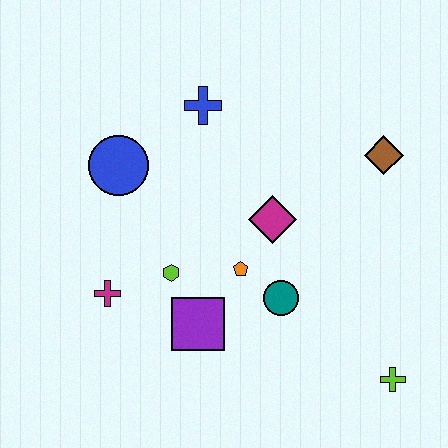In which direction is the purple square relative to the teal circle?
The purple square is to the left of the teal circle.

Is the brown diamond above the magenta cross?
Yes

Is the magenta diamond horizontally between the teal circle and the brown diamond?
No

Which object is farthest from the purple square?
The brown diamond is farthest from the purple square.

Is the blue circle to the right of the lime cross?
No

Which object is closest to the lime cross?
The teal circle is closest to the lime cross.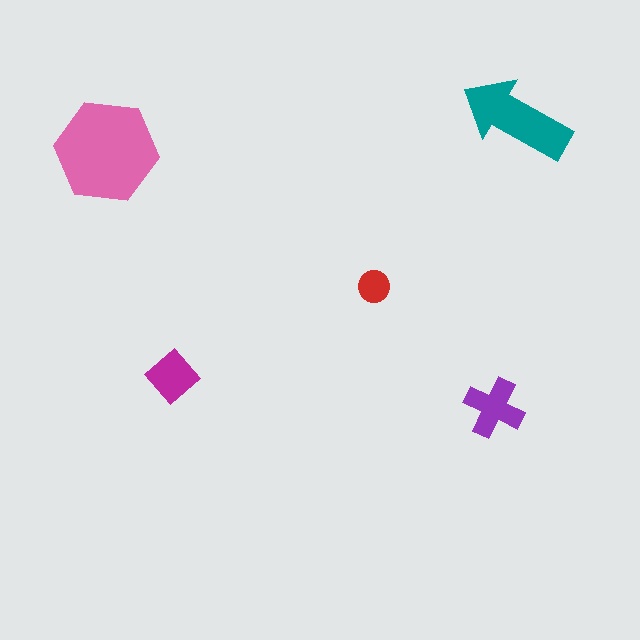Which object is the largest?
The pink hexagon.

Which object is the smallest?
The red circle.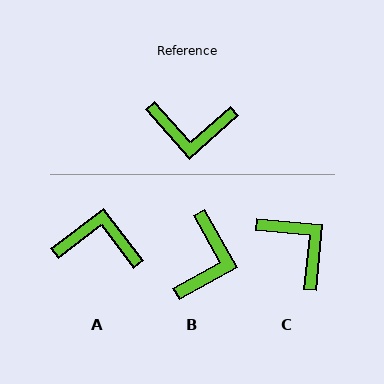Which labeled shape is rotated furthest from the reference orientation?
A, about 176 degrees away.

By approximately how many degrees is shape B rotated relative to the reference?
Approximately 78 degrees counter-clockwise.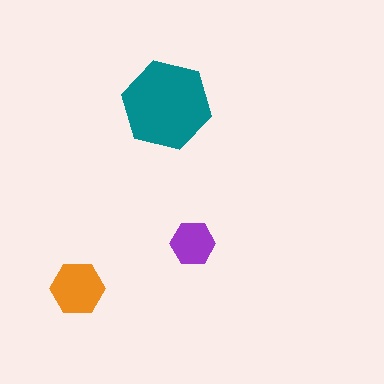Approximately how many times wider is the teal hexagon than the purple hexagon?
About 2 times wider.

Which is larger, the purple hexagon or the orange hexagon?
The orange one.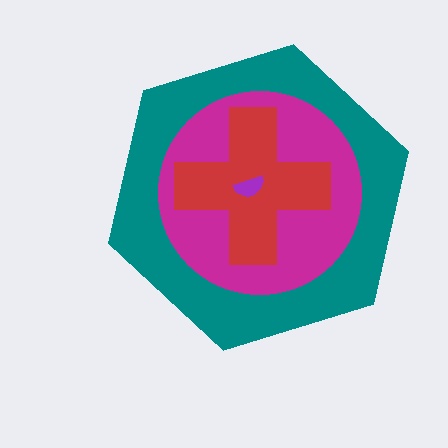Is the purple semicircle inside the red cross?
Yes.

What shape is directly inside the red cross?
The purple semicircle.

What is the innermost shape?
The purple semicircle.